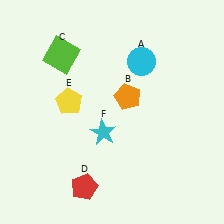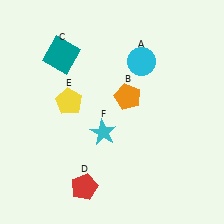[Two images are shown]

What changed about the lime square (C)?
In Image 1, C is lime. In Image 2, it changed to teal.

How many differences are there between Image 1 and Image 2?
There is 1 difference between the two images.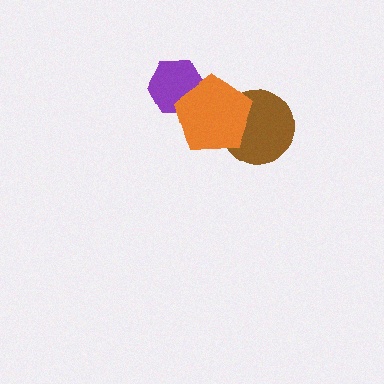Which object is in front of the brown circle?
The orange pentagon is in front of the brown circle.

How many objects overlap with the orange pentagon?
2 objects overlap with the orange pentagon.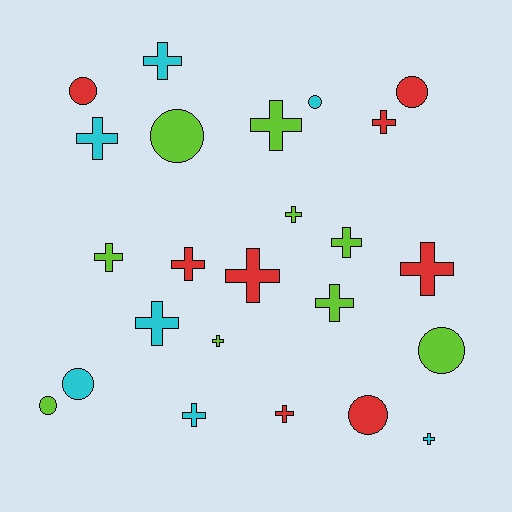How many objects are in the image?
There are 24 objects.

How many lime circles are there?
There are 3 lime circles.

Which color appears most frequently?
Lime, with 9 objects.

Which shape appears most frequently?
Cross, with 16 objects.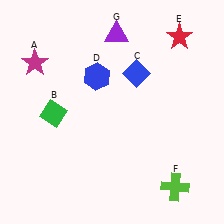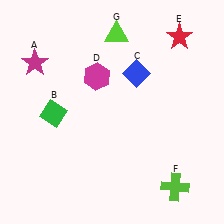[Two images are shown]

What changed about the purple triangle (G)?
In Image 1, G is purple. In Image 2, it changed to lime.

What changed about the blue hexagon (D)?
In Image 1, D is blue. In Image 2, it changed to magenta.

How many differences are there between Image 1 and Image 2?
There are 2 differences between the two images.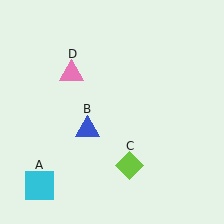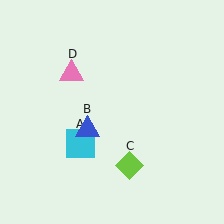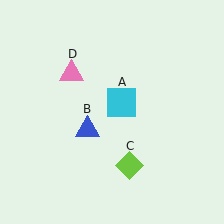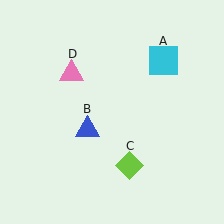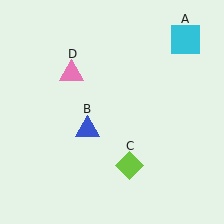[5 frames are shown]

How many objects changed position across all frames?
1 object changed position: cyan square (object A).